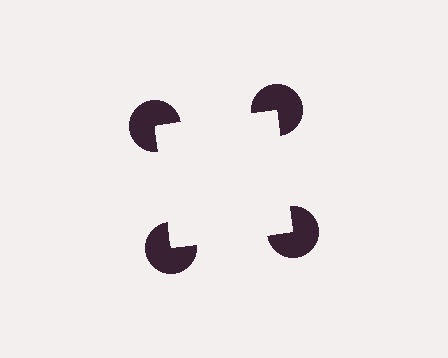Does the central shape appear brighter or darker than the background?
It typically appears slightly brighter than the background, even though no actual brightness change is drawn.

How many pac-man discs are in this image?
There are 4 — one at each vertex of the illusory square.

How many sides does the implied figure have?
4 sides.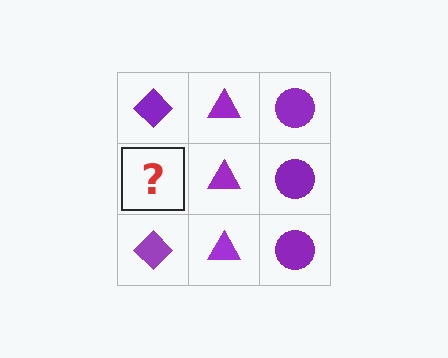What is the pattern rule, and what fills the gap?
The rule is that each column has a consistent shape. The gap should be filled with a purple diamond.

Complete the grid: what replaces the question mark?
The question mark should be replaced with a purple diamond.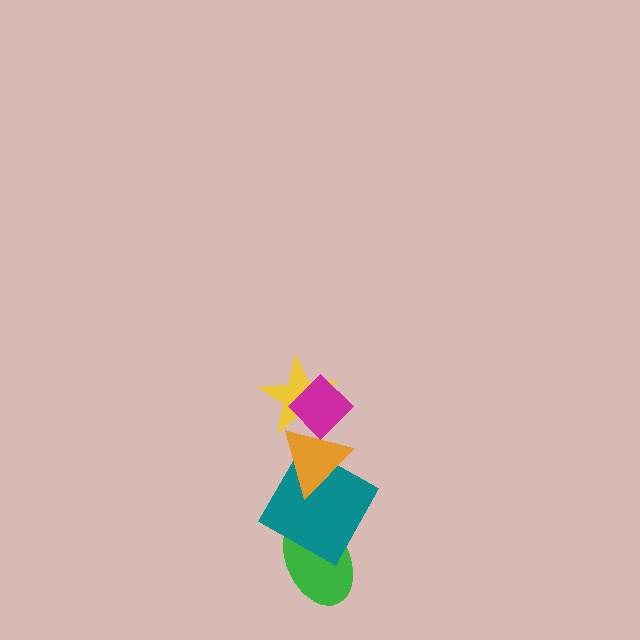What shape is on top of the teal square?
The orange triangle is on top of the teal square.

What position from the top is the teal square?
The teal square is 4th from the top.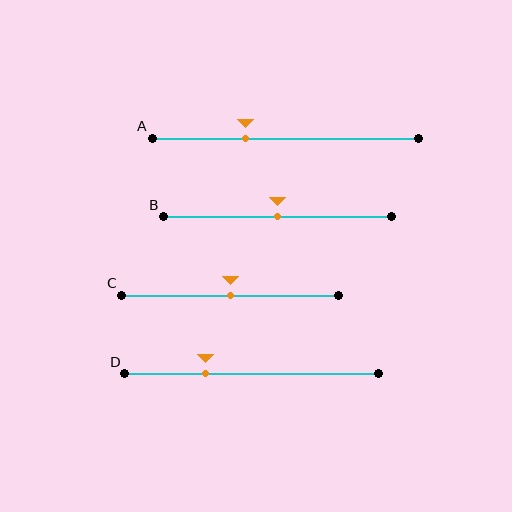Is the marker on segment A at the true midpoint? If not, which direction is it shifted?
No, the marker on segment A is shifted to the left by about 15% of the segment length.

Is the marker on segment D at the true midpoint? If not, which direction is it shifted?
No, the marker on segment D is shifted to the left by about 18% of the segment length.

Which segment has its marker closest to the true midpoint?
Segment B has its marker closest to the true midpoint.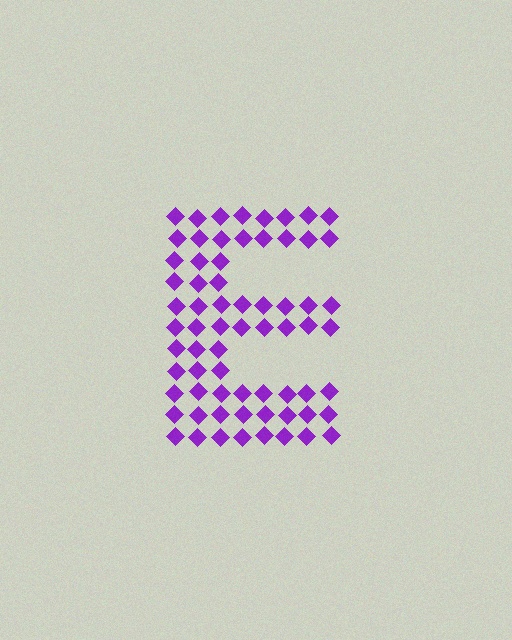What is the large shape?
The large shape is the letter E.